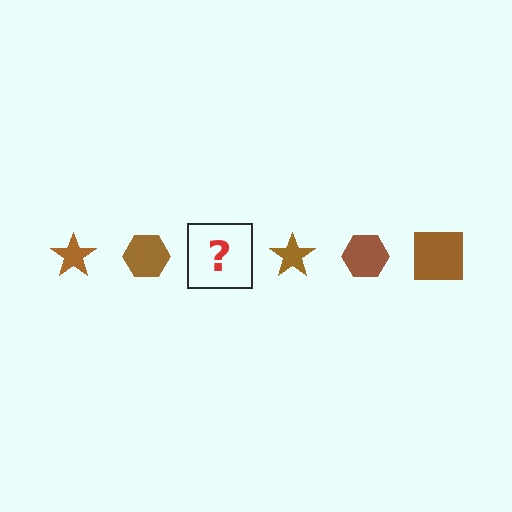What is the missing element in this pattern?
The missing element is a brown square.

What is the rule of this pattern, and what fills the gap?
The rule is that the pattern cycles through star, hexagon, square shapes in brown. The gap should be filled with a brown square.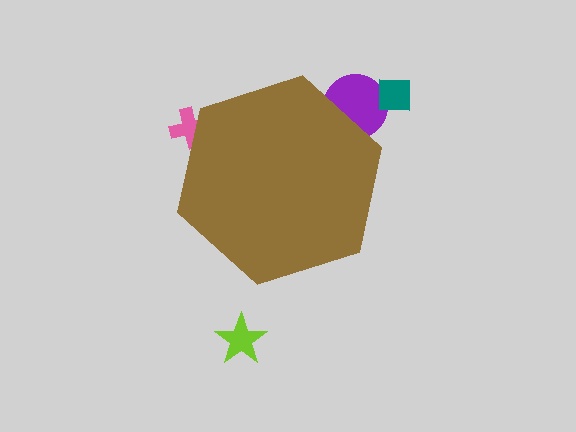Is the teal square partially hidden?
No, the teal square is fully visible.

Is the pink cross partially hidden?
Yes, the pink cross is partially hidden behind the brown hexagon.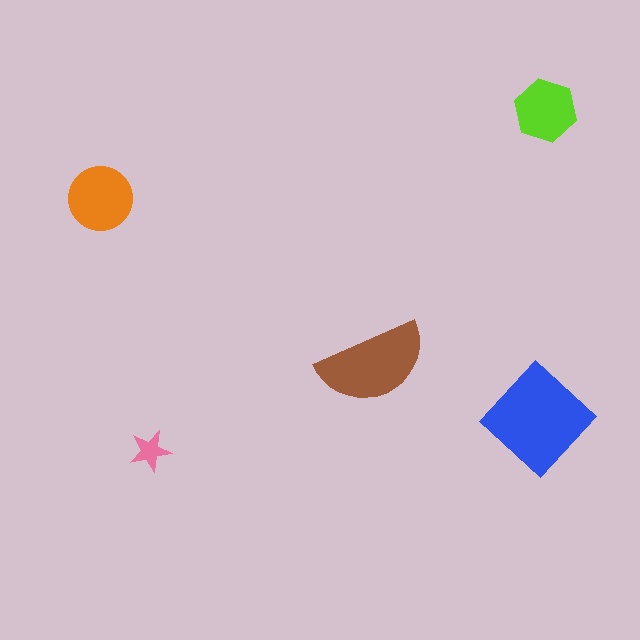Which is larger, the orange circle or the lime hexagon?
The orange circle.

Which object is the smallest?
The pink star.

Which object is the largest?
The blue diamond.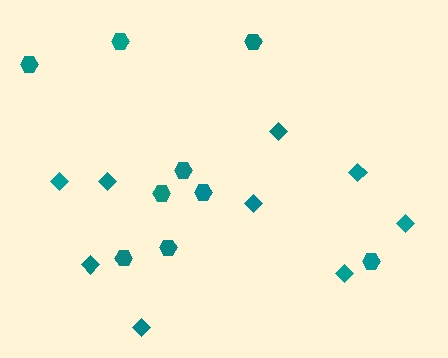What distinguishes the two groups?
There are 2 groups: one group of diamonds (9) and one group of hexagons (9).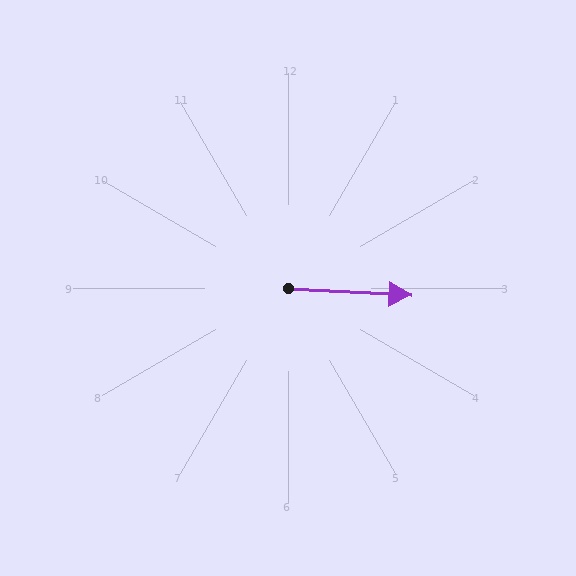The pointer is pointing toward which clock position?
Roughly 3 o'clock.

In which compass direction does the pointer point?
East.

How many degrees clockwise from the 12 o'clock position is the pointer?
Approximately 93 degrees.